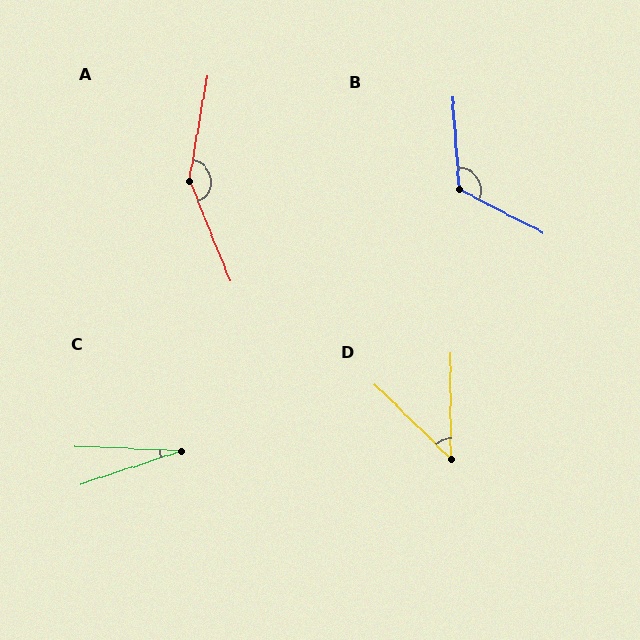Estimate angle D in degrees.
Approximately 45 degrees.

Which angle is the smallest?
C, at approximately 21 degrees.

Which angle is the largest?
A, at approximately 148 degrees.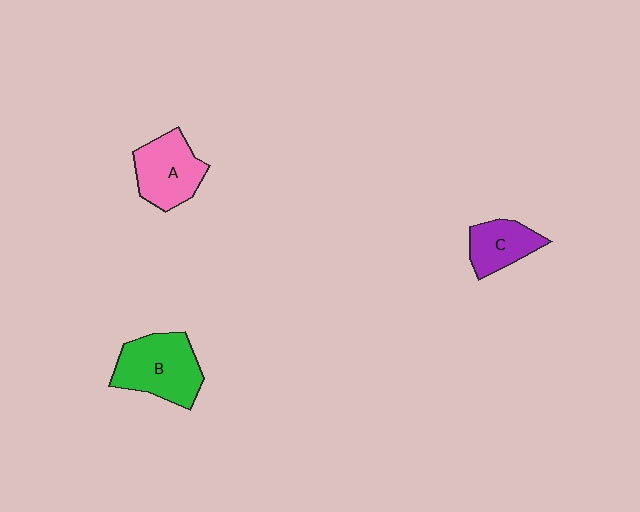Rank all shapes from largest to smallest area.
From largest to smallest: B (green), A (pink), C (purple).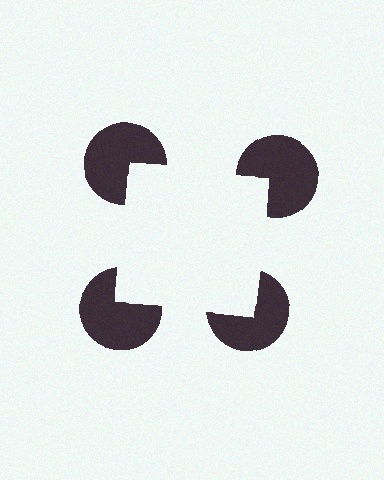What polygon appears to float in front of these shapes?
An illusory square — its edges are inferred from the aligned wedge cuts in the pac-man discs, not physically drawn.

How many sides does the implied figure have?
4 sides.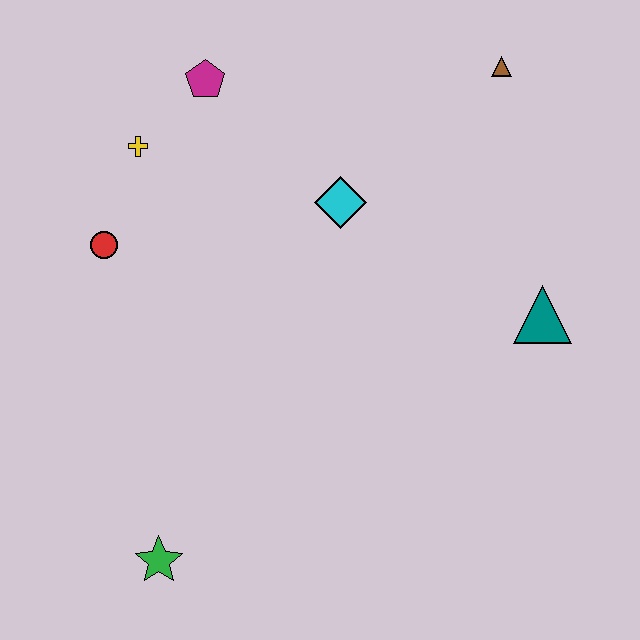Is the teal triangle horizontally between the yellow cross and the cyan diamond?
No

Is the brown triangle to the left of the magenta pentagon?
No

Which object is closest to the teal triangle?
The cyan diamond is closest to the teal triangle.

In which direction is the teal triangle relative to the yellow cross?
The teal triangle is to the right of the yellow cross.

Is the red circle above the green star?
Yes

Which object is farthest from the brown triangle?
The green star is farthest from the brown triangle.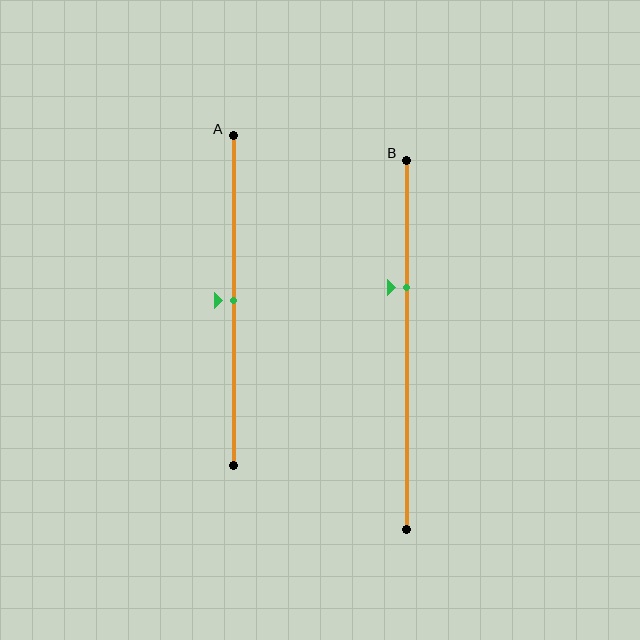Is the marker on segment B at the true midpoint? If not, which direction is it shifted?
No, the marker on segment B is shifted upward by about 16% of the segment length.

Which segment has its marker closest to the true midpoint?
Segment A has its marker closest to the true midpoint.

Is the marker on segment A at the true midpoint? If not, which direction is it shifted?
Yes, the marker on segment A is at the true midpoint.